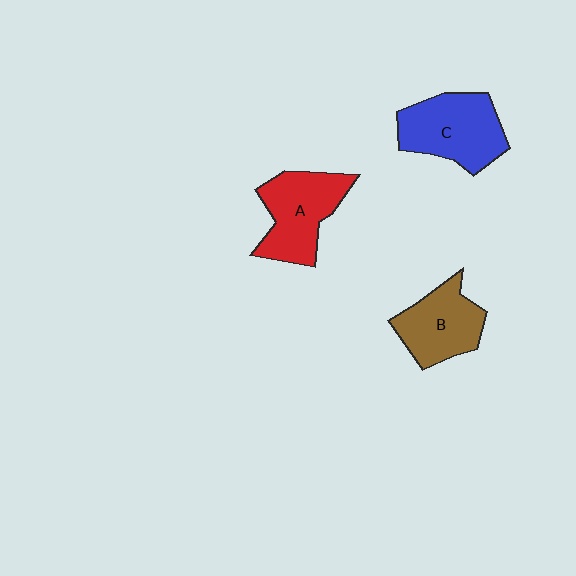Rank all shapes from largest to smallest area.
From largest to smallest: C (blue), A (red), B (brown).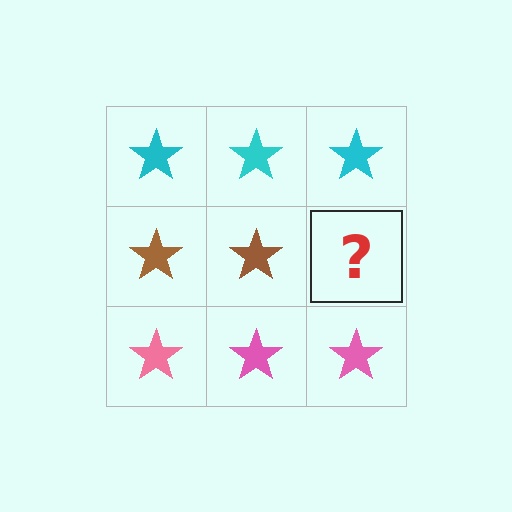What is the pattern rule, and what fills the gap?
The rule is that each row has a consistent color. The gap should be filled with a brown star.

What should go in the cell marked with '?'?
The missing cell should contain a brown star.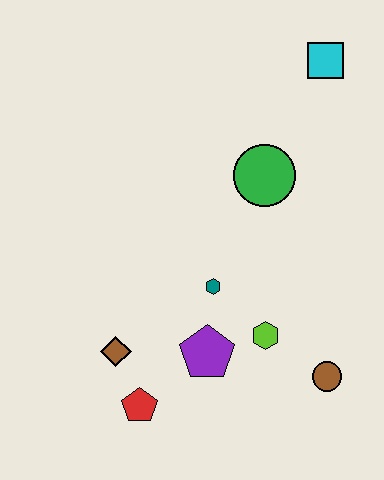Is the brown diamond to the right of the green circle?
No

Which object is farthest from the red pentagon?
The cyan square is farthest from the red pentagon.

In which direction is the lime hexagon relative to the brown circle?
The lime hexagon is to the left of the brown circle.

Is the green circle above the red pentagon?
Yes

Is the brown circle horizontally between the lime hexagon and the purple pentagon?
No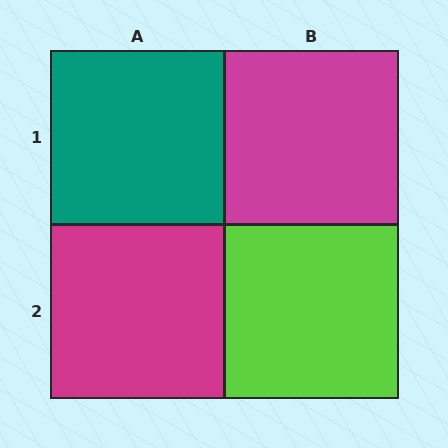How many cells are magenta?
2 cells are magenta.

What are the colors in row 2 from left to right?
Magenta, lime.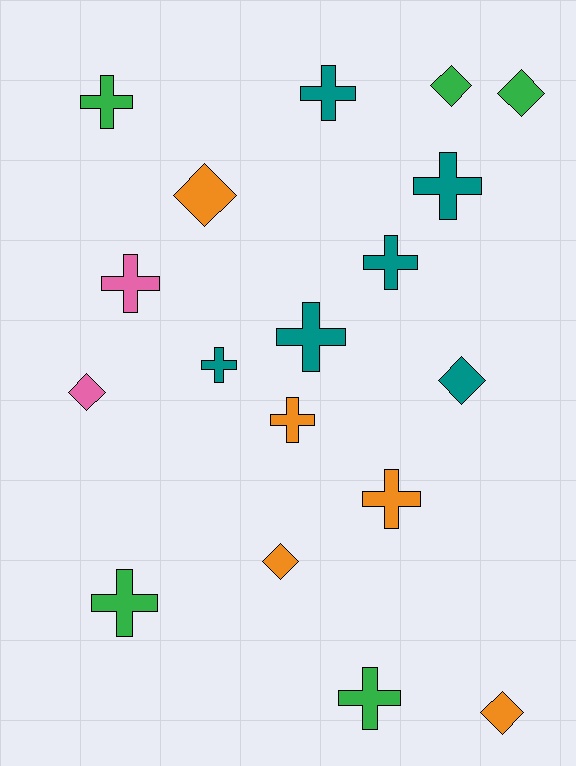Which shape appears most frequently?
Cross, with 11 objects.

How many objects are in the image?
There are 18 objects.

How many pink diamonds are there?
There is 1 pink diamond.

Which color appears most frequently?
Teal, with 6 objects.